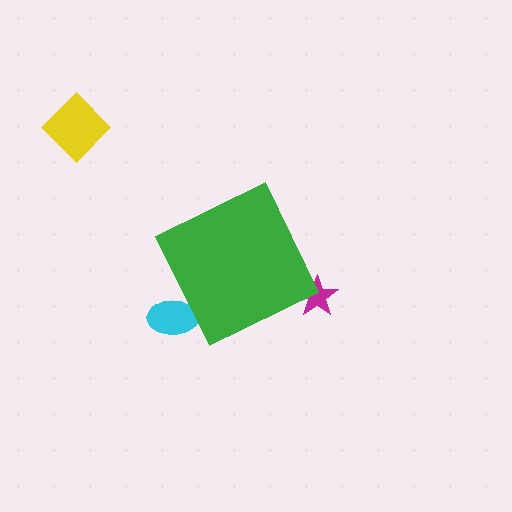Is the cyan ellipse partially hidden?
Yes, the cyan ellipse is partially hidden behind the green diamond.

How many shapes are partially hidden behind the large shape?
2 shapes are partially hidden.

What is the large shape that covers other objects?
A green diamond.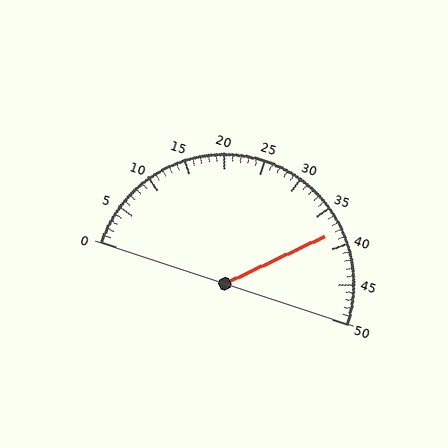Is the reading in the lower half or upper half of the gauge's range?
The reading is in the upper half of the range (0 to 50).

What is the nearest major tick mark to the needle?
The nearest major tick mark is 40.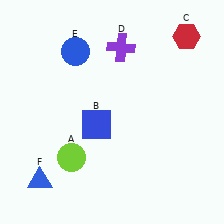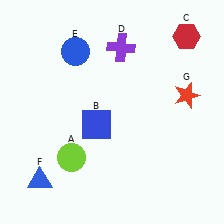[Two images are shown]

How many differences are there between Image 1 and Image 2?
There is 1 difference between the two images.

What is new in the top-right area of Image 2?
A red star (G) was added in the top-right area of Image 2.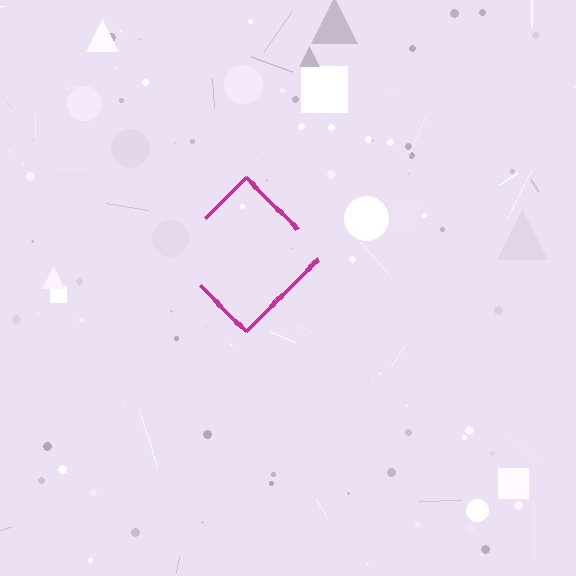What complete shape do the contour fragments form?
The contour fragments form a diamond.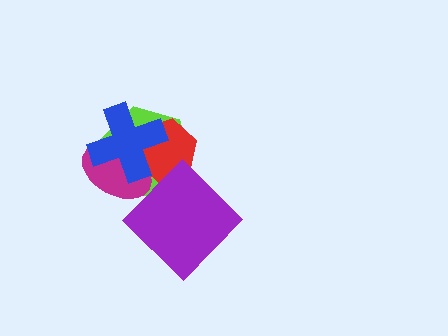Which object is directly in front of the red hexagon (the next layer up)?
The magenta ellipse is directly in front of the red hexagon.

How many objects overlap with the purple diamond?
1 object overlaps with the purple diamond.